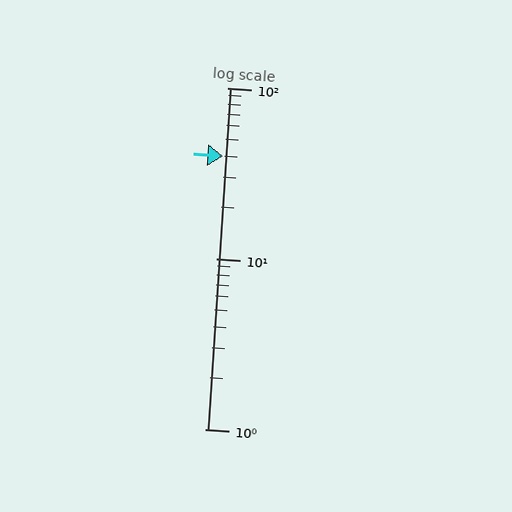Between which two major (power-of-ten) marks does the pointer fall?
The pointer is between 10 and 100.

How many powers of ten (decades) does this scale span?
The scale spans 2 decades, from 1 to 100.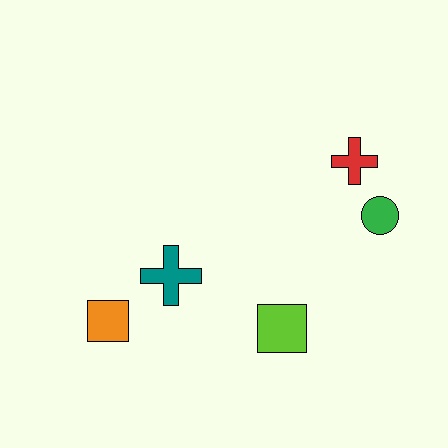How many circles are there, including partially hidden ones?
There is 1 circle.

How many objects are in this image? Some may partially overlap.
There are 5 objects.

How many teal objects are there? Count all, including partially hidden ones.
There is 1 teal object.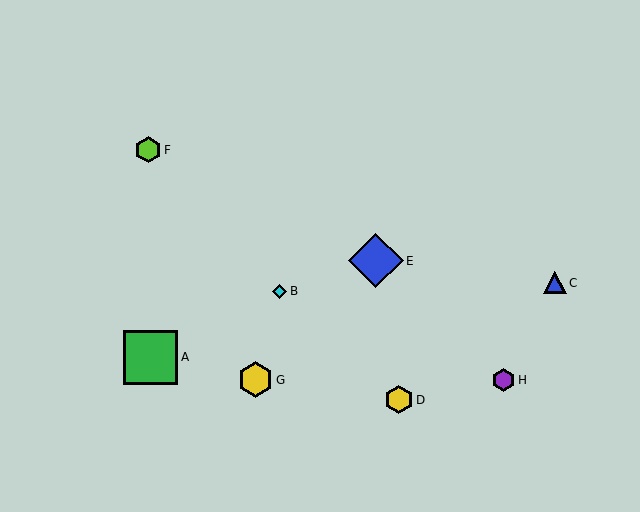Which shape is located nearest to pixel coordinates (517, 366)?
The purple hexagon (labeled H) at (504, 380) is nearest to that location.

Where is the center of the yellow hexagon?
The center of the yellow hexagon is at (256, 380).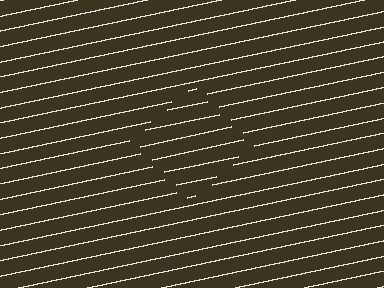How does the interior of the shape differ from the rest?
The interior of the shape contains the same grating, shifted by half a period — the contour is defined by the phase discontinuity where line-ends from the inner and outer gratings abut.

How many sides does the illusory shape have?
4 sides — the line-ends trace a square.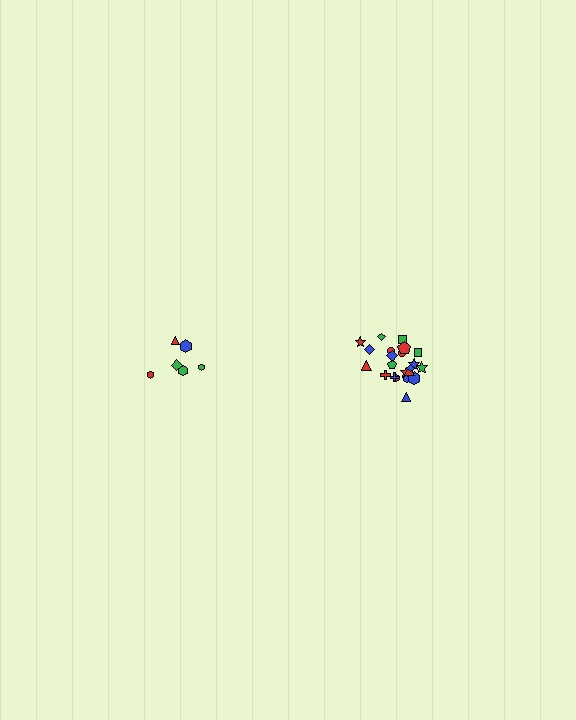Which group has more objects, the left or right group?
The right group.